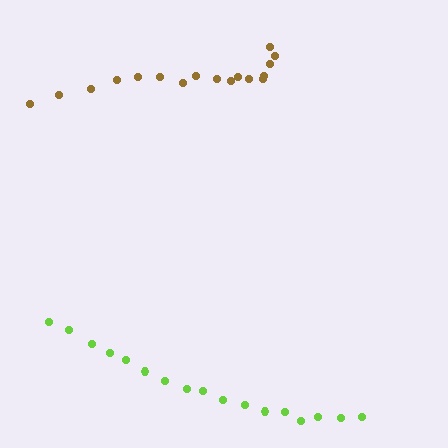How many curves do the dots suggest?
There are 2 distinct paths.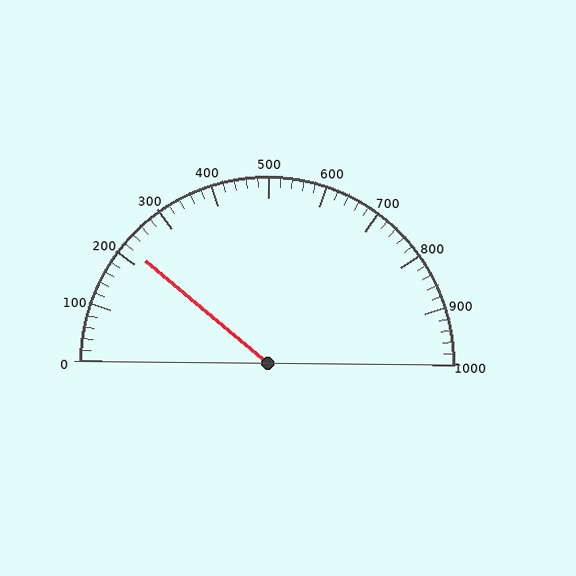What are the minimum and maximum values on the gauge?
The gauge ranges from 0 to 1000.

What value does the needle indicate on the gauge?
The needle indicates approximately 220.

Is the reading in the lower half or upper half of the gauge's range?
The reading is in the lower half of the range (0 to 1000).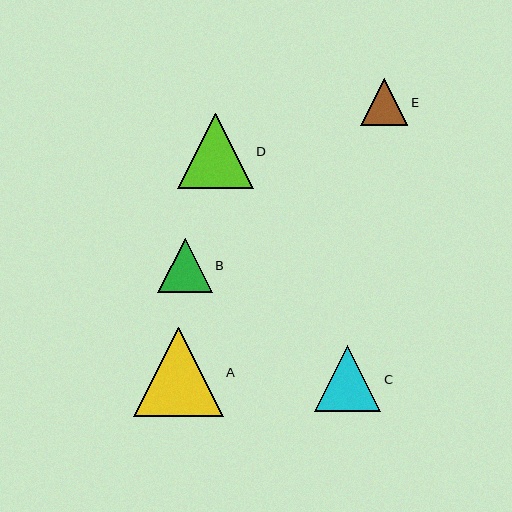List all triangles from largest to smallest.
From largest to smallest: A, D, C, B, E.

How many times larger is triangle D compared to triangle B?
Triangle D is approximately 1.4 times the size of triangle B.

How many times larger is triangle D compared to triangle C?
Triangle D is approximately 1.1 times the size of triangle C.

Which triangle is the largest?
Triangle A is the largest with a size of approximately 89 pixels.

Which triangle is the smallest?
Triangle E is the smallest with a size of approximately 47 pixels.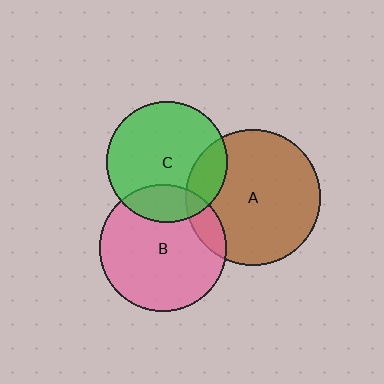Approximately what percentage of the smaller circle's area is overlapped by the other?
Approximately 20%.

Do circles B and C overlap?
Yes.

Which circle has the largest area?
Circle A (brown).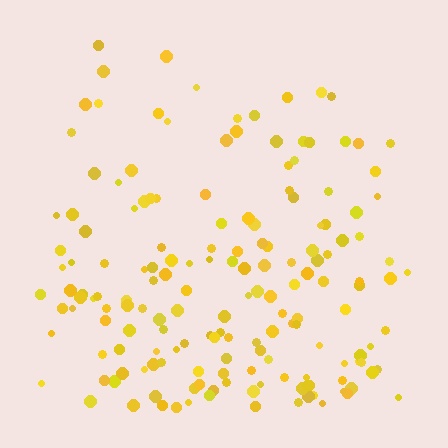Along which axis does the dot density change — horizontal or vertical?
Vertical.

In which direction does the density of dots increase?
From top to bottom, with the bottom side densest.